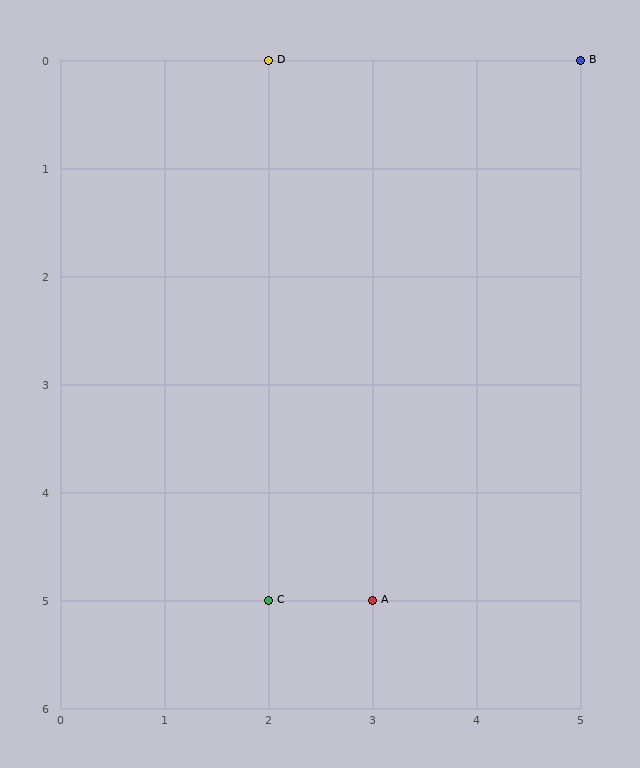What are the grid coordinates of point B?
Point B is at grid coordinates (5, 0).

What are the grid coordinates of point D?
Point D is at grid coordinates (2, 0).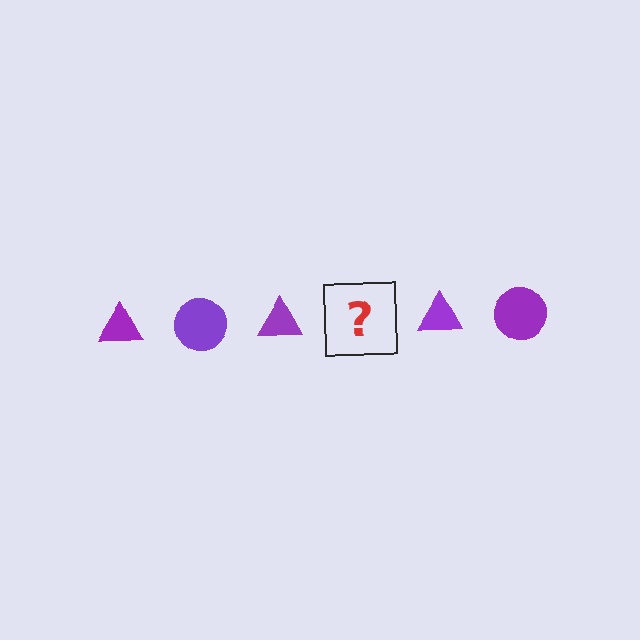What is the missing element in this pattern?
The missing element is a purple circle.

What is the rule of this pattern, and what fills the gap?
The rule is that the pattern cycles through triangle, circle shapes in purple. The gap should be filled with a purple circle.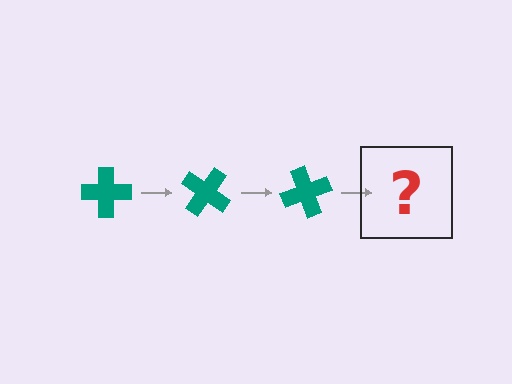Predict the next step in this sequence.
The next step is a teal cross rotated 105 degrees.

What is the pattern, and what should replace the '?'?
The pattern is that the cross rotates 35 degrees each step. The '?' should be a teal cross rotated 105 degrees.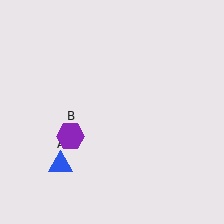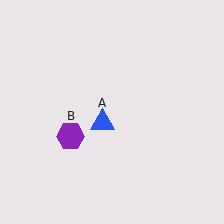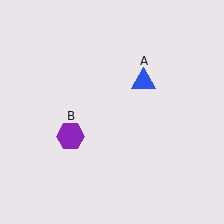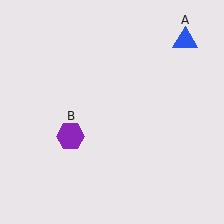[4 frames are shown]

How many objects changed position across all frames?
1 object changed position: blue triangle (object A).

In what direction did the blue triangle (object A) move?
The blue triangle (object A) moved up and to the right.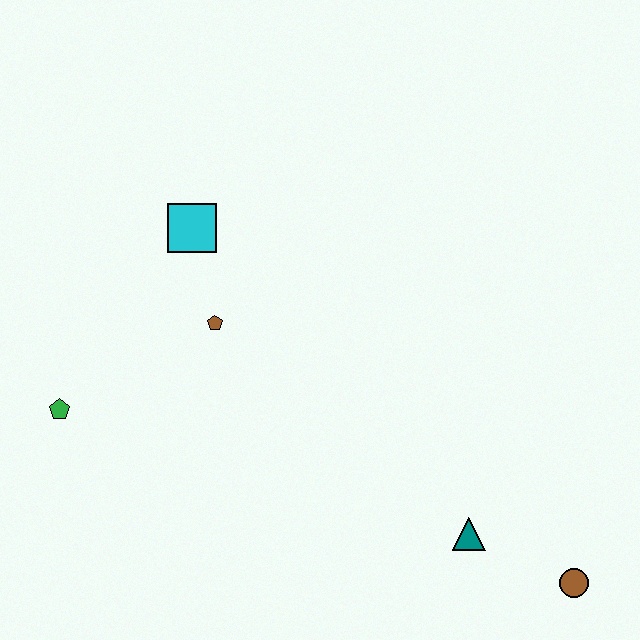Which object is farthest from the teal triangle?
The green pentagon is farthest from the teal triangle.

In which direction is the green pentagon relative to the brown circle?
The green pentagon is to the left of the brown circle.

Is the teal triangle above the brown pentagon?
No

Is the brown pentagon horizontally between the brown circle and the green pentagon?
Yes